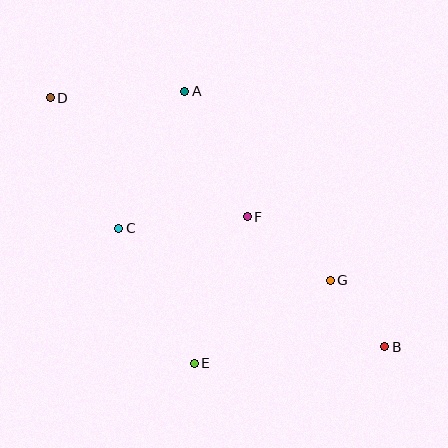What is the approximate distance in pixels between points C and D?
The distance between C and D is approximately 147 pixels.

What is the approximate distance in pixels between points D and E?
The distance between D and E is approximately 302 pixels.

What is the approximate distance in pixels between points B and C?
The distance between B and C is approximately 291 pixels.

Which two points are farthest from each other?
Points B and D are farthest from each other.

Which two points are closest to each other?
Points B and G are closest to each other.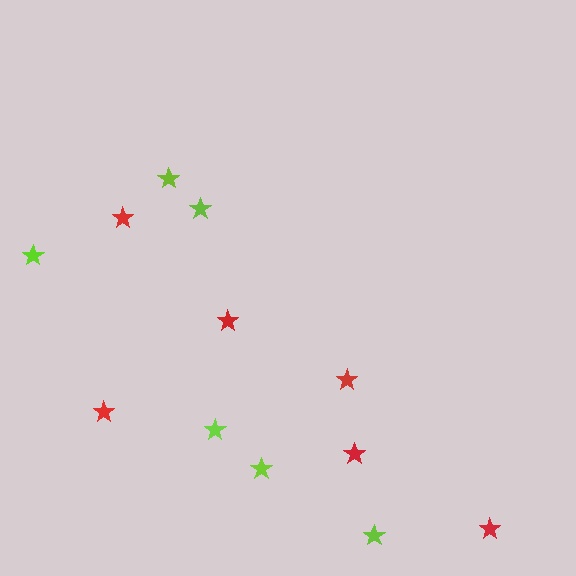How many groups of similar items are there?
There are 2 groups: one group of red stars (6) and one group of lime stars (6).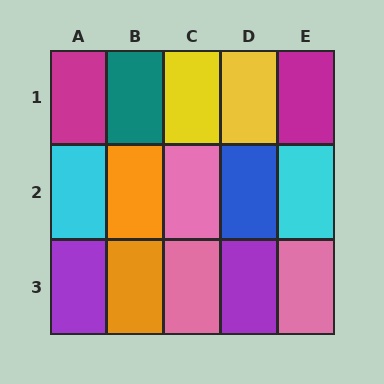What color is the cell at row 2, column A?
Cyan.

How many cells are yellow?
2 cells are yellow.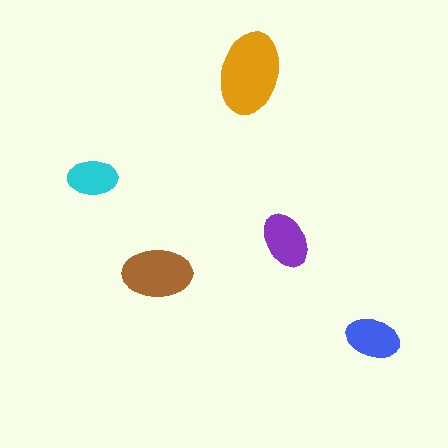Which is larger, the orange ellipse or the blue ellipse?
The orange one.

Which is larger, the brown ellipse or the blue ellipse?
The brown one.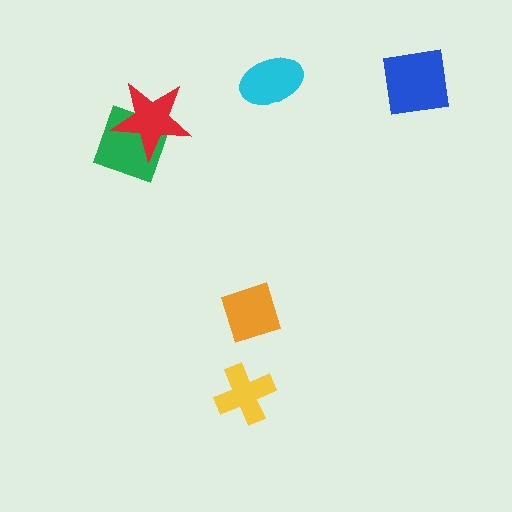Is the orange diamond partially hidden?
No, no other shape covers it.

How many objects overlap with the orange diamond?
0 objects overlap with the orange diamond.